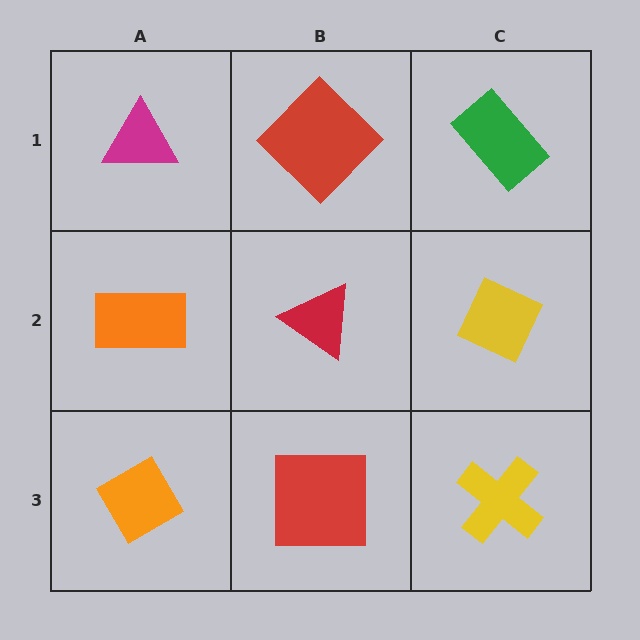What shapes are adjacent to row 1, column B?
A red triangle (row 2, column B), a magenta triangle (row 1, column A), a green rectangle (row 1, column C).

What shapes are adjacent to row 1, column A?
An orange rectangle (row 2, column A), a red diamond (row 1, column B).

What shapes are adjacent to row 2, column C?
A green rectangle (row 1, column C), a yellow cross (row 3, column C), a red triangle (row 2, column B).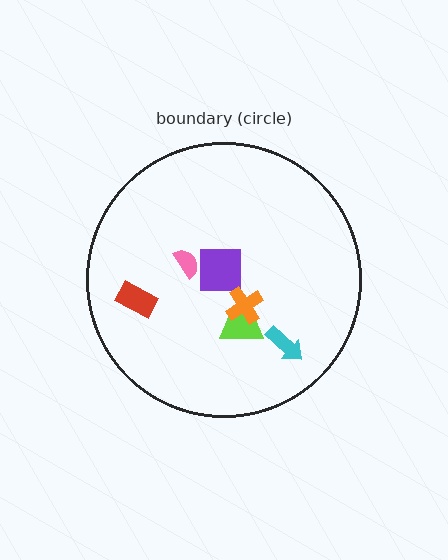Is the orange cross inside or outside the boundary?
Inside.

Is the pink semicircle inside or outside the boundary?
Inside.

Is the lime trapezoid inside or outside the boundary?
Inside.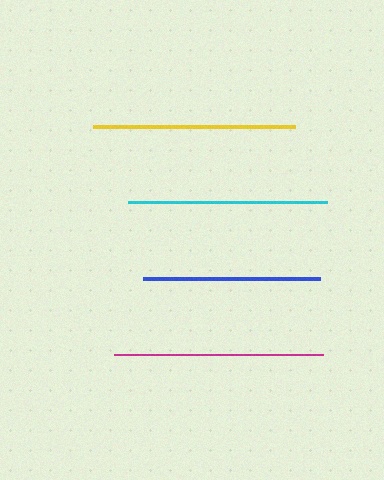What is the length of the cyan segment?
The cyan segment is approximately 199 pixels long.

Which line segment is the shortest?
The blue line is the shortest at approximately 176 pixels.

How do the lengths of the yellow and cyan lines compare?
The yellow and cyan lines are approximately the same length.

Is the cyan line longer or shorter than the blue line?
The cyan line is longer than the blue line.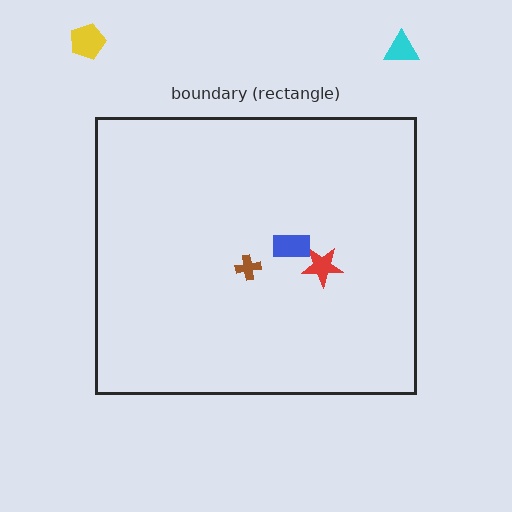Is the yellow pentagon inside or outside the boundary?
Outside.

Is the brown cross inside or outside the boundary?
Inside.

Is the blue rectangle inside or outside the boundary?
Inside.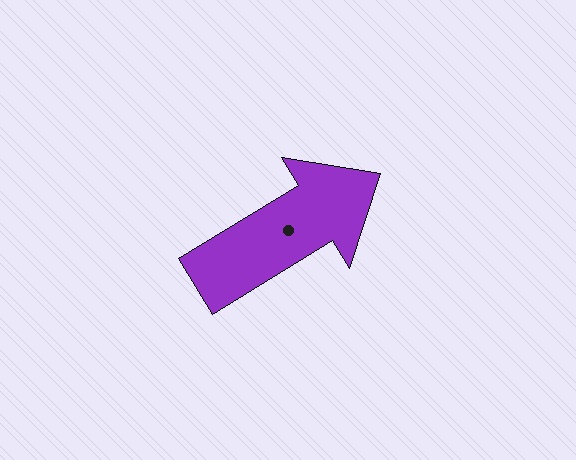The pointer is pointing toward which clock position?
Roughly 2 o'clock.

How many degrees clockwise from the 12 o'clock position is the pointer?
Approximately 59 degrees.